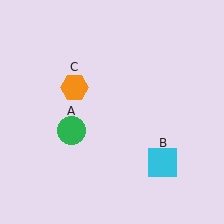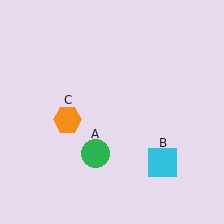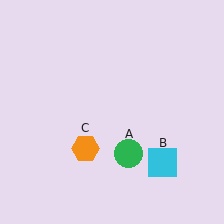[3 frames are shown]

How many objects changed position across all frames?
2 objects changed position: green circle (object A), orange hexagon (object C).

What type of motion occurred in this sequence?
The green circle (object A), orange hexagon (object C) rotated counterclockwise around the center of the scene.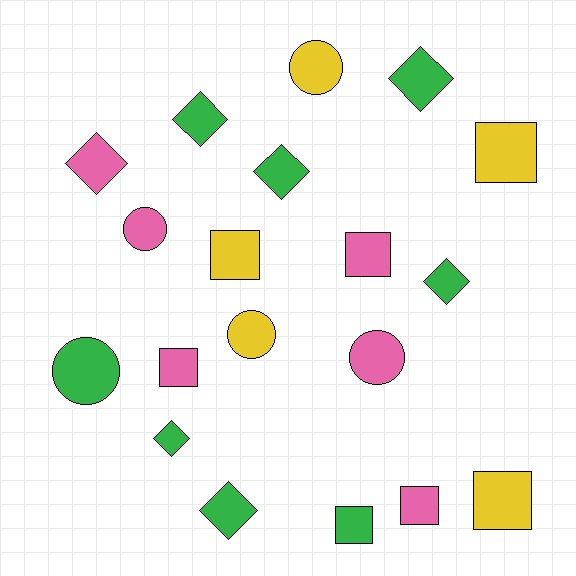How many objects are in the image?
There are 19 objects.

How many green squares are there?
There is 1 green square.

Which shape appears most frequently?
Square, with 7 objects.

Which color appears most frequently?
Green, with 8 objects.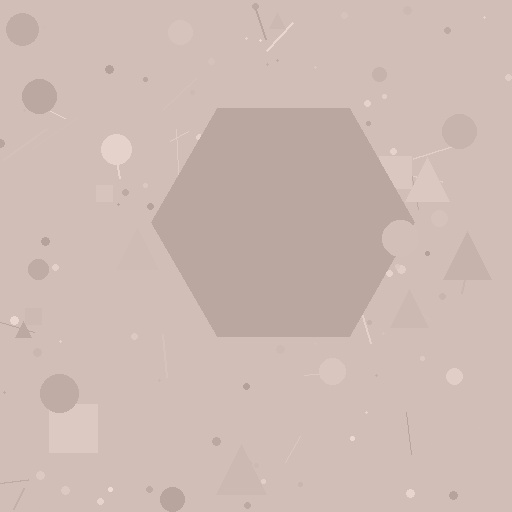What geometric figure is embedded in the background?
A hexagon is embedded in the background.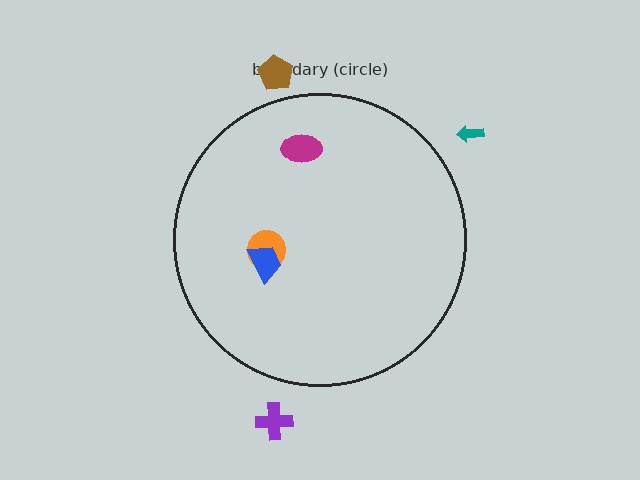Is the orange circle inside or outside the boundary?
Inside.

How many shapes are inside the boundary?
3 inside, 3 outside.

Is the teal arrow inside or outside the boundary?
Outside.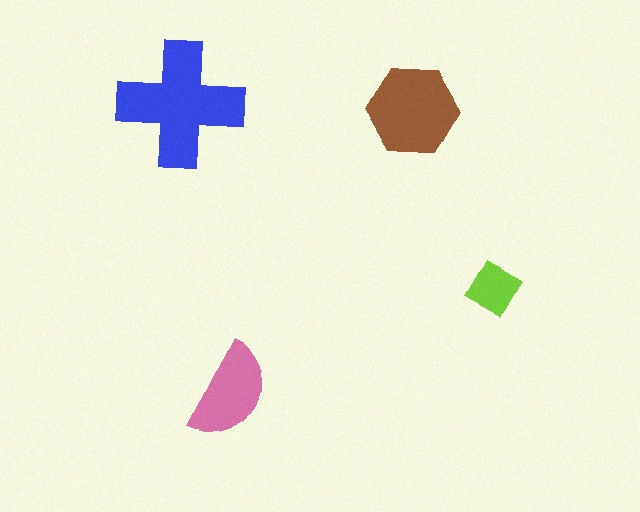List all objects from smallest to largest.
The lime square, the pink semicircle, the brown hexagon, the blue cross.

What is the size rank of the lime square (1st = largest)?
4th.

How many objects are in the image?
There are 4 objects in the image.